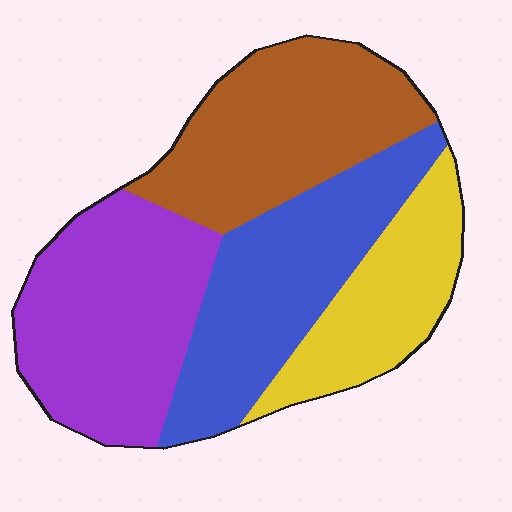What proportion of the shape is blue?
Blue covers around 25% of the shape.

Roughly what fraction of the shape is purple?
Purple covers about 30% of the shape.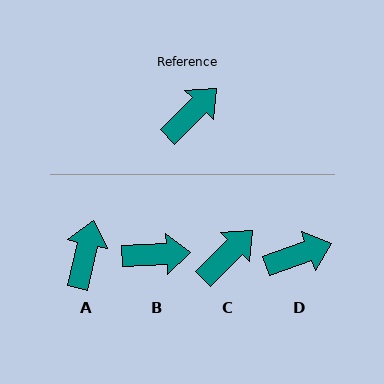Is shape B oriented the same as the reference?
No, it is off by about 42 degrees.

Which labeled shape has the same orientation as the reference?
C.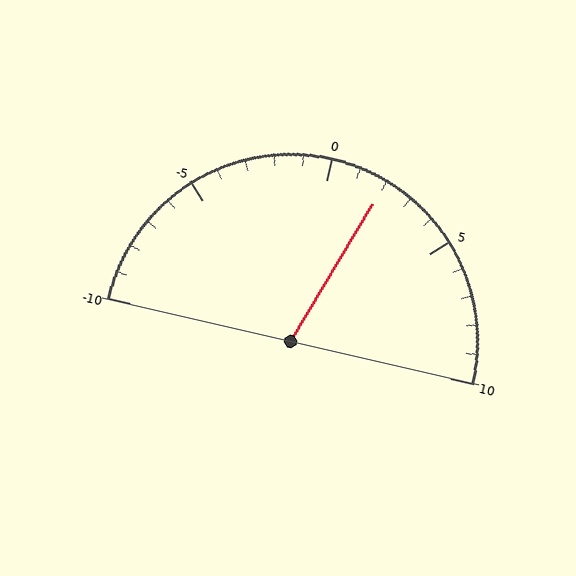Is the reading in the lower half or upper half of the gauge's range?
The reading is in the upper half of the range (-10 to 10).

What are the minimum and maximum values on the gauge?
The gauge ranges from -10 to 10.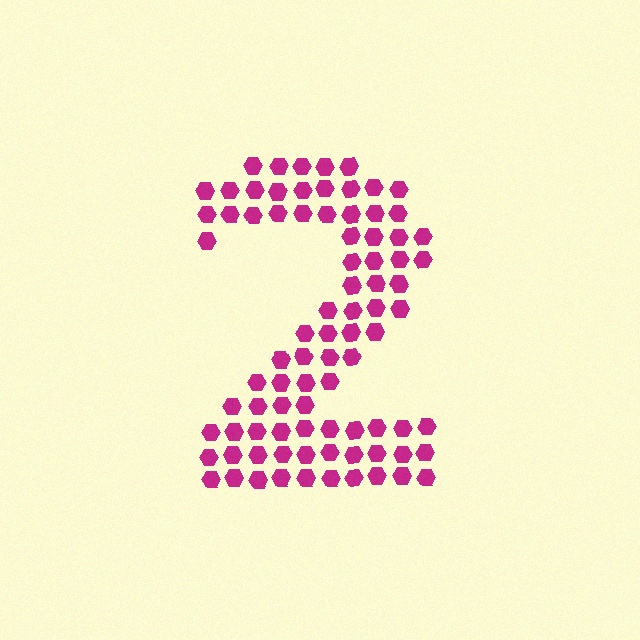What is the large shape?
The large shape is the digit 2.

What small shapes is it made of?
It is made of small hexagons.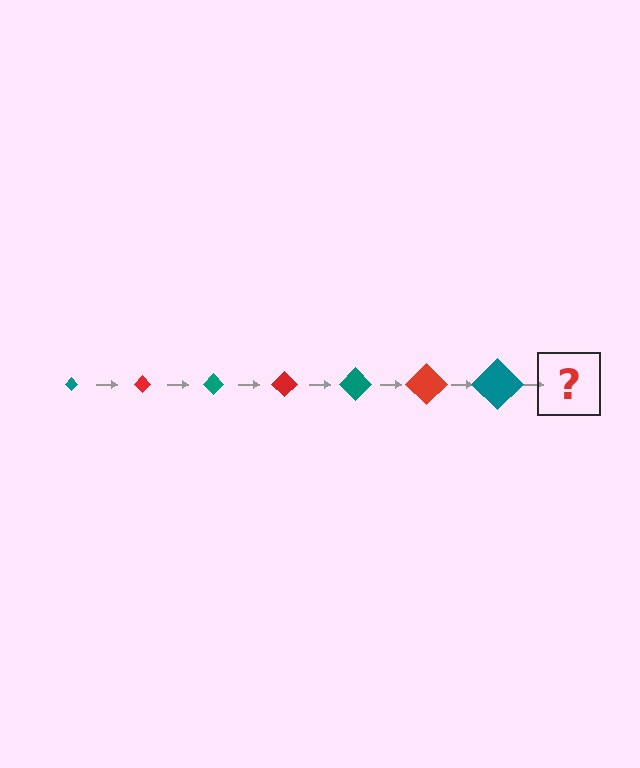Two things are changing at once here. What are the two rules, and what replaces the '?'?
The two rules are that the diamond grows larger each step and the color cycles through teal and red. The '?' should be a red diamond, larger than the previous one.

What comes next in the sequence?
The next element should be a red diamond, larger than the previous one.